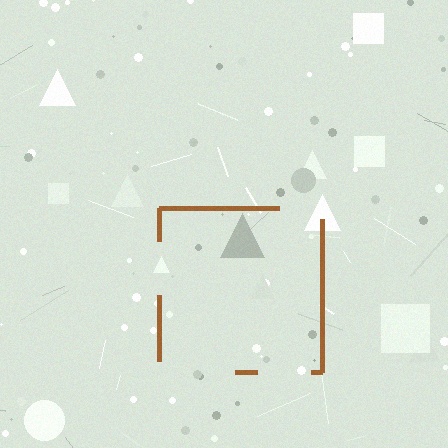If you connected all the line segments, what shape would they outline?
They would outline a square.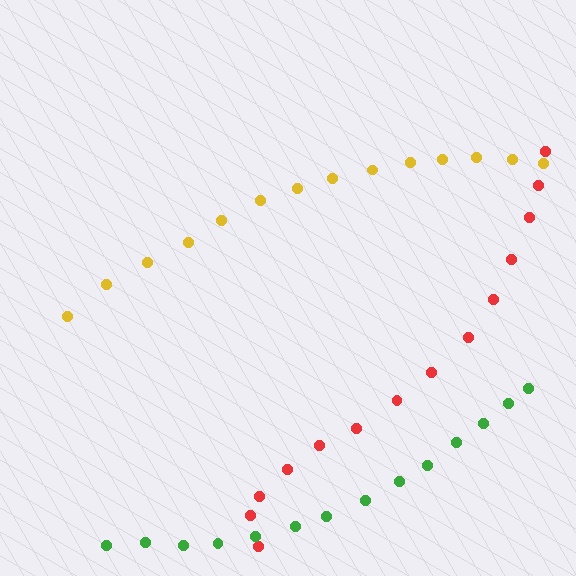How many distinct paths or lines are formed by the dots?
There are 3 distinct paths.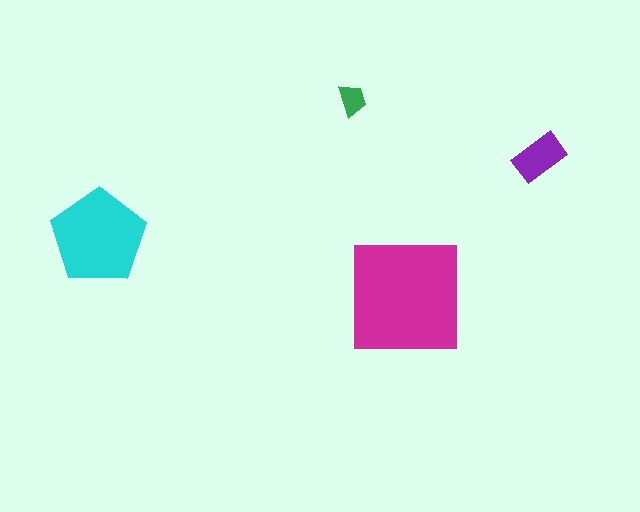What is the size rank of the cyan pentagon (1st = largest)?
2nd.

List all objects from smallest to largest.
The green trapezoid, the purple rectangle, the cyan pentagon, the magenta square.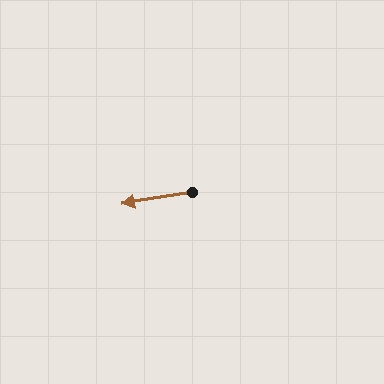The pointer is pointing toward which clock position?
Roughly 9 o'clock.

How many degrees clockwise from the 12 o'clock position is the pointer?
Approximately 261 degrees.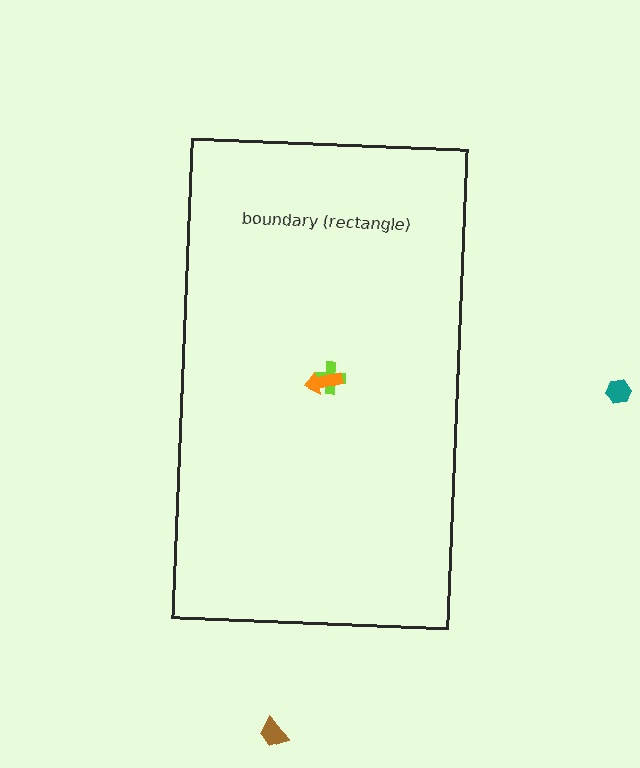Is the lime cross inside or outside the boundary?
Inside.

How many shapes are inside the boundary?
2 inside, 2 outside.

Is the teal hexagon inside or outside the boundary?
Outside.